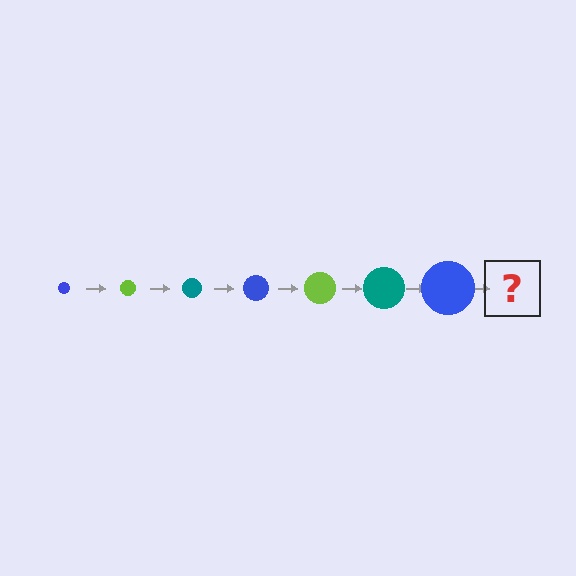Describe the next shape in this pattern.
It should be a lime circle, larger than the previous one.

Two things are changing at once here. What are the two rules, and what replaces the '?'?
The two rules are that the circle grows larger each step and the color cycles through blue, lime, and teal. The '?' should be a lime circle, larger than the previous one.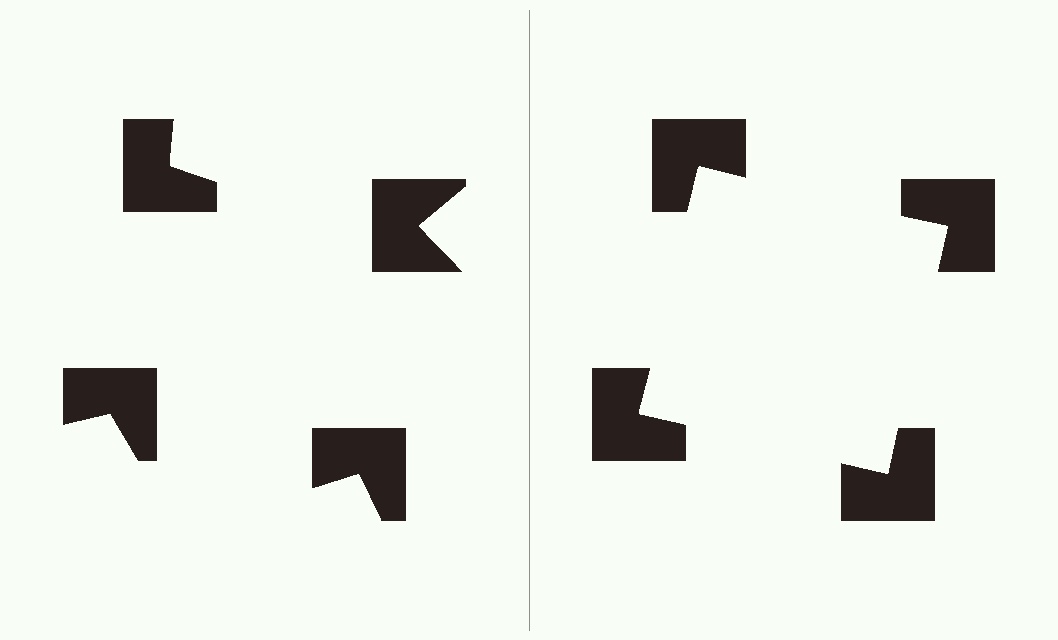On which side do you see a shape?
An illusory square appears on the right side. On the left side the wedge cuts are rotated, so no coherent shape forms.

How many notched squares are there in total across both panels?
8 — 4 on each side.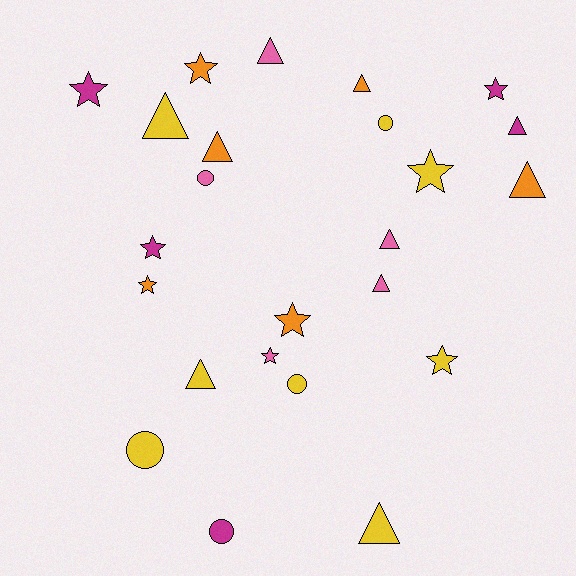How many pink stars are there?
There is 1 pink star.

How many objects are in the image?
There are 24 objects.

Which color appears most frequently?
Yellow, with 8 objects.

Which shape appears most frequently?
Triangle, with 10 objects.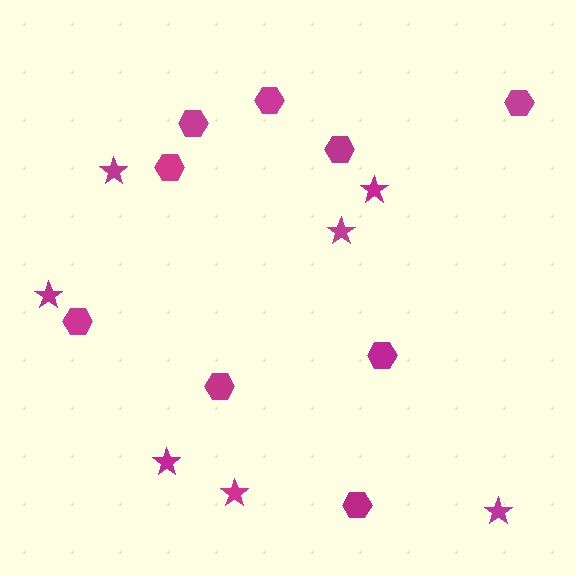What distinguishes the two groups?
There are 2 groups: one group of hexagons (9) and one group of stars (7).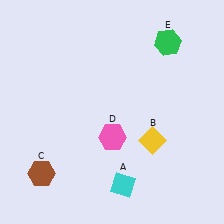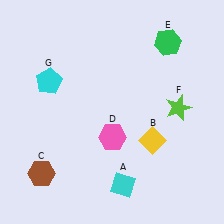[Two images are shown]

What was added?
A lime star (F), a cyan pentagon (G) were added in Image 2.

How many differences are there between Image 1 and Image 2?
There are 2 differences between the two images.